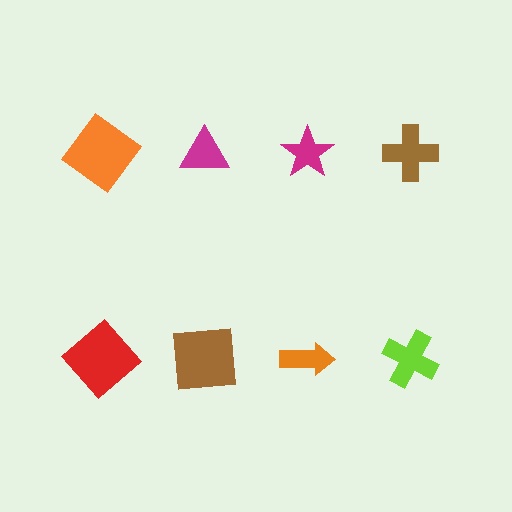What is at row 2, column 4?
A lime cross.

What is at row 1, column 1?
An orange diamond.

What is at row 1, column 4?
A brown cross.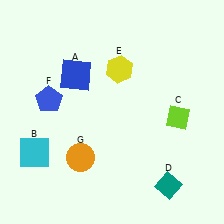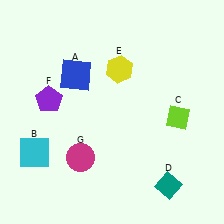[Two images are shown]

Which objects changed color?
F changed from blue to purple. G changed from orange to magenta.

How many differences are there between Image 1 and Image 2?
There are 2 differences between the two images.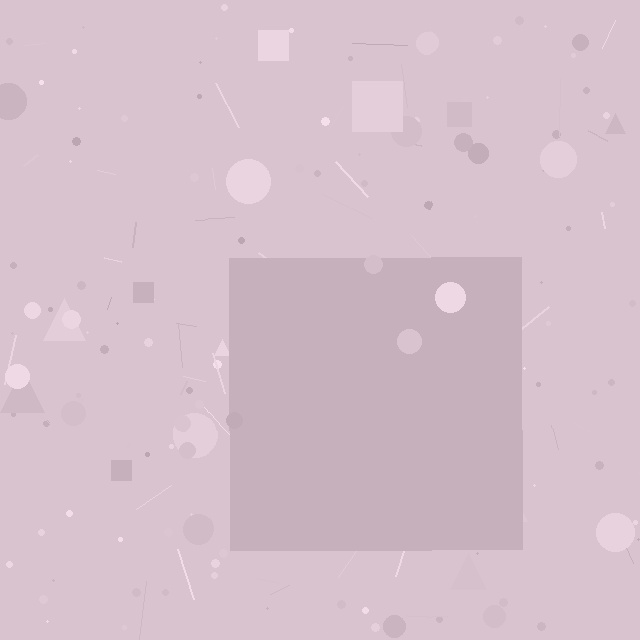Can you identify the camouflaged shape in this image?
The camouflaged shape is a square.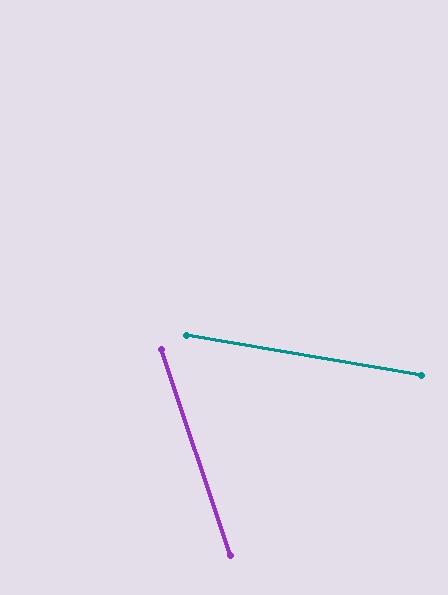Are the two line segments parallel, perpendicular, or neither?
Neither parallel nor perpendicular — they differ by about 62°.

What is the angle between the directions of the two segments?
Approximately 62 degrees.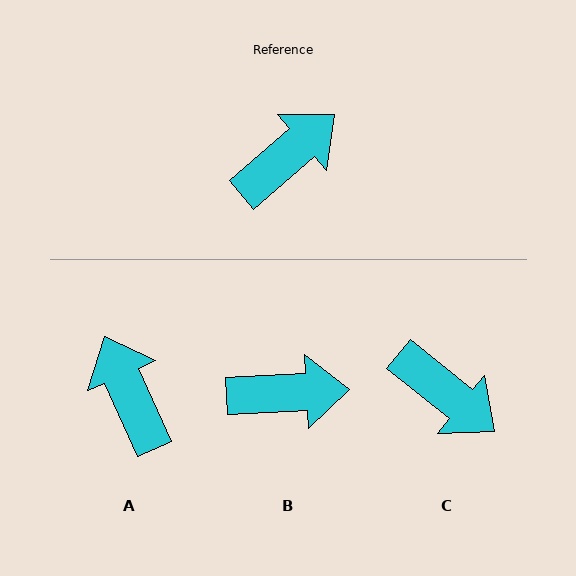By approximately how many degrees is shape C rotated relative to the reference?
Approximately 79 degrees clockwise.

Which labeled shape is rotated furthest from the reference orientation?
C, about 79 degrees away.